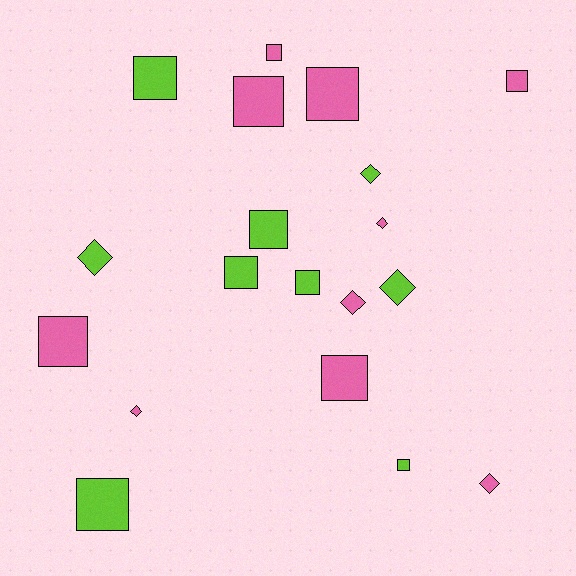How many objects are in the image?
There are 19 objects.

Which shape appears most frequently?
Square, with 12 objects.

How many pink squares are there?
There are 6 pink squares.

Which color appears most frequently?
Pink, with 10 objects.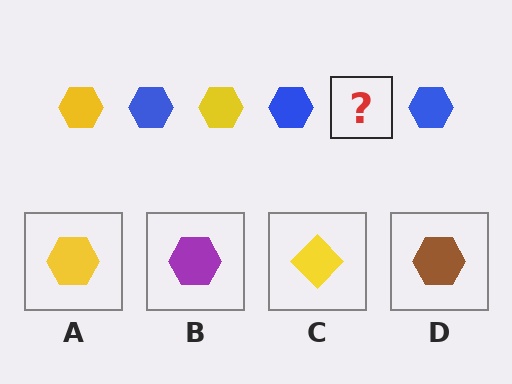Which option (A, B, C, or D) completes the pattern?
A.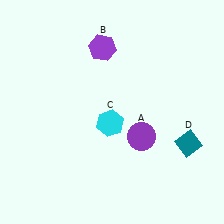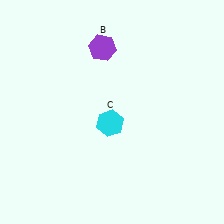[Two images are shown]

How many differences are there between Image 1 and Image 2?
There are 2 differences between the two images.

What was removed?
The purple circle (A), the teal diamond (D) were removed in Image 2.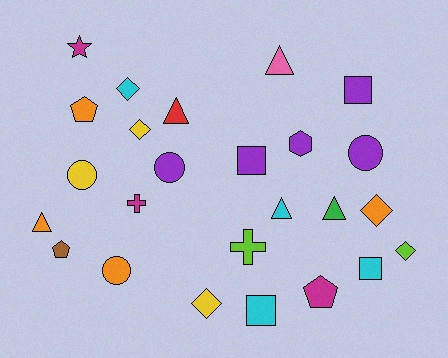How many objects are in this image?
There are 25 objects.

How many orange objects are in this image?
There are 4 orange objects.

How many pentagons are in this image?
There are 3 pentagons.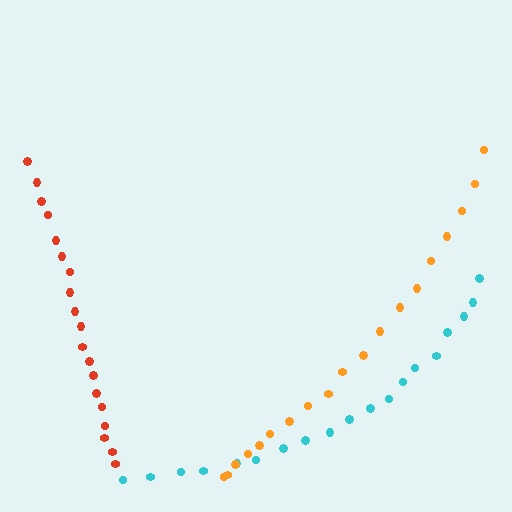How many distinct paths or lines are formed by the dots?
There are 3 distinct paths.